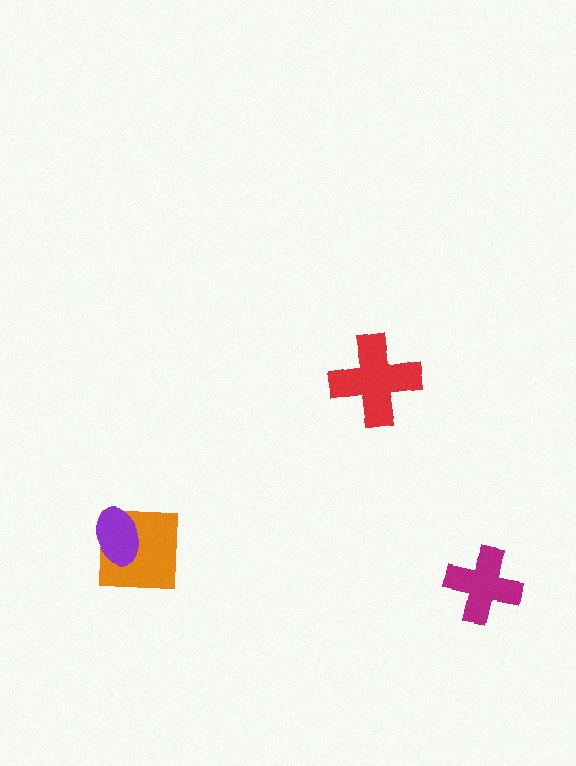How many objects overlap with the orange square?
1 object overlaps with the orange square.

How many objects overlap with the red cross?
0 objects overlap with the red cross.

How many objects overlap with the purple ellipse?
1 object overlaps with the purple ellipse.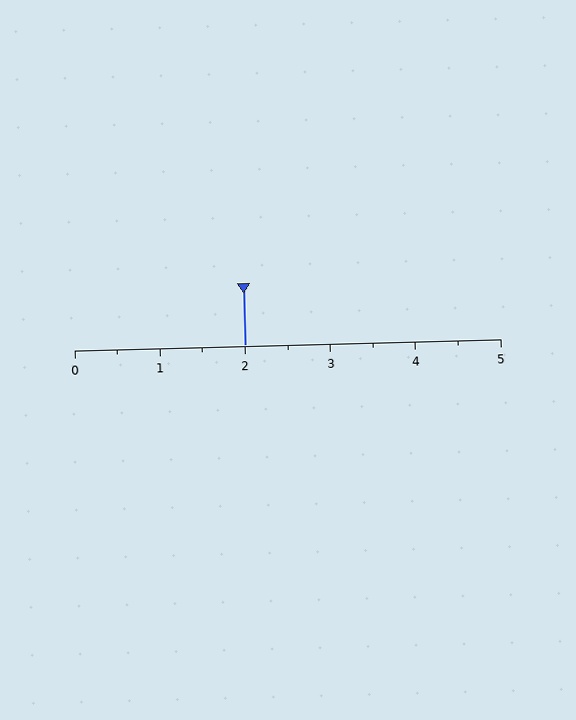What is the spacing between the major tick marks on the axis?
The major ticks are spaced 1 apart.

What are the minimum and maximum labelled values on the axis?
The axis runs from 0 to 5.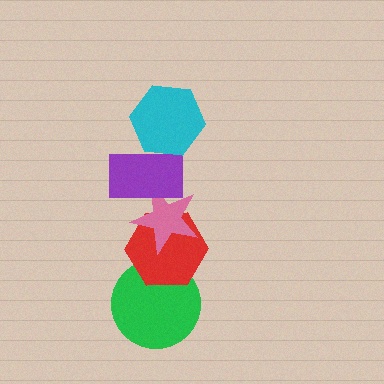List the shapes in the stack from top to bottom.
From top to bottom: the cyan hexagon, the purple rectangle, the pink star, the red hexagon, the green circle.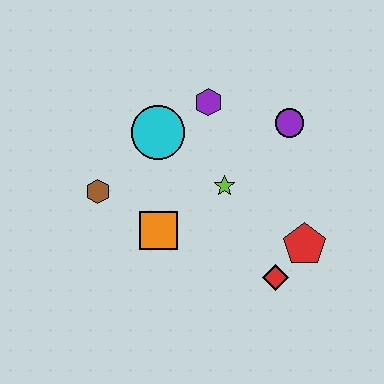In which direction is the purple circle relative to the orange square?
The purple circle is to the right of the orange square.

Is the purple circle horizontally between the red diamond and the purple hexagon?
No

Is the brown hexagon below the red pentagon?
No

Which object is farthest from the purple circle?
The brown hexagon is farthest from the purple circle.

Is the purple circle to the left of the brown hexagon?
No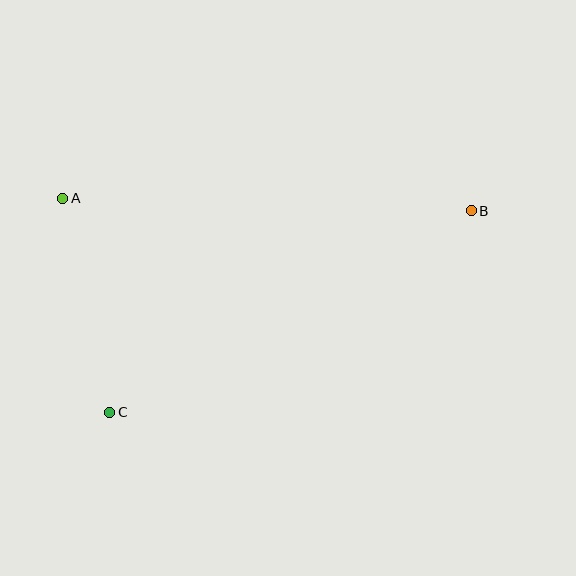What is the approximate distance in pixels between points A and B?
The distance between A and B is approximately 409 pixels.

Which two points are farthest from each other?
Points B and C are farthest from each other.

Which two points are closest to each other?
Points A and C are closest to each other.